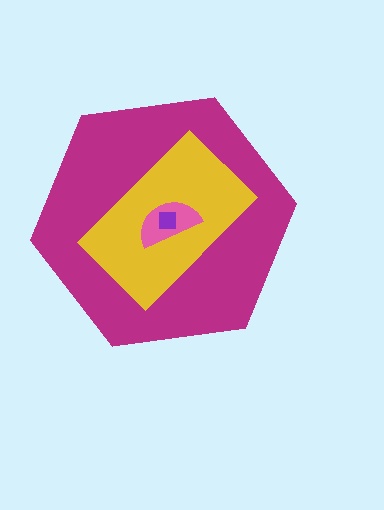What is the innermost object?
The purple square.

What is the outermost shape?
The magenta hexagon.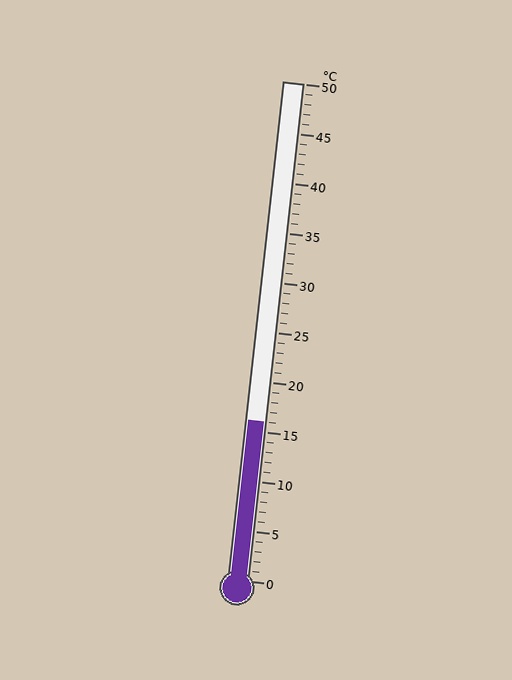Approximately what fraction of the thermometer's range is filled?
The thermometer is filled to approximately 30% of its range.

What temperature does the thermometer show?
The thermometer shows approximately 16°C.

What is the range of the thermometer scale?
The thermometer scale ranges from 0°C to 50°C.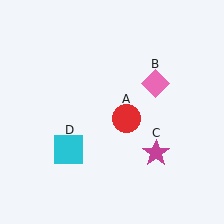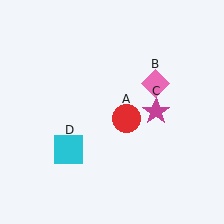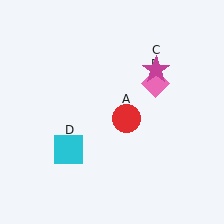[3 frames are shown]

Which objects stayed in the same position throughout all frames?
Red circle (object A) and pink diamond (object B) and cyan square (object D) remained stationary.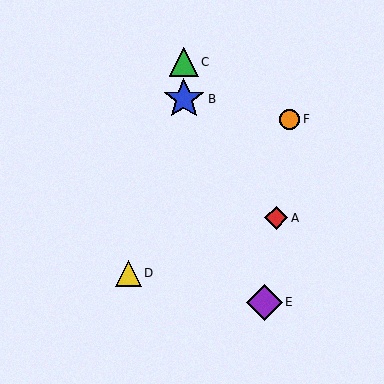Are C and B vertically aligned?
Yes, both are at x≈184.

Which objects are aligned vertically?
Objects B, C are aligned vertically.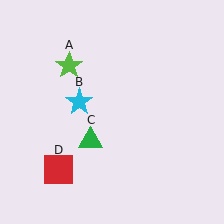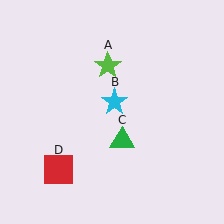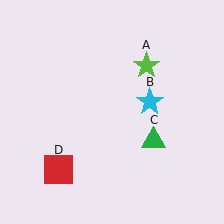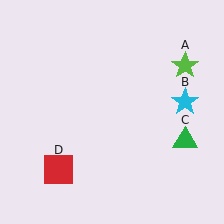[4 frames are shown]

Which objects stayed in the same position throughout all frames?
Red square (object D) remained stationary.